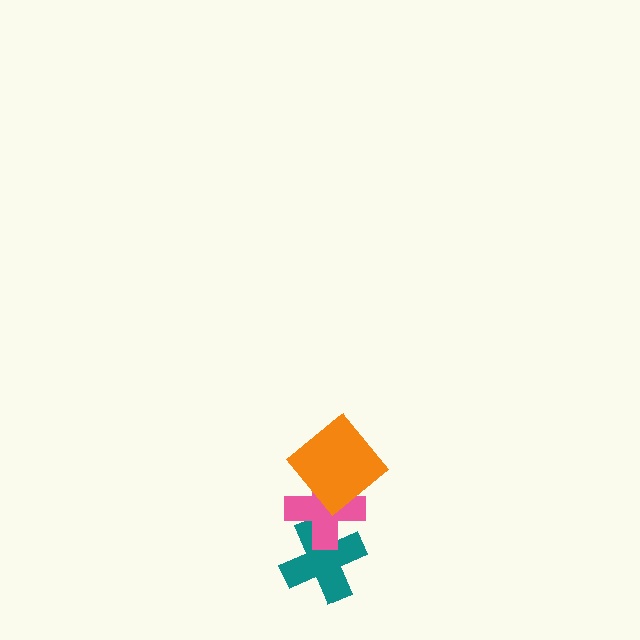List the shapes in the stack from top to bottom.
From top to bottom: the orange diamond, the pink cross, the teal cross.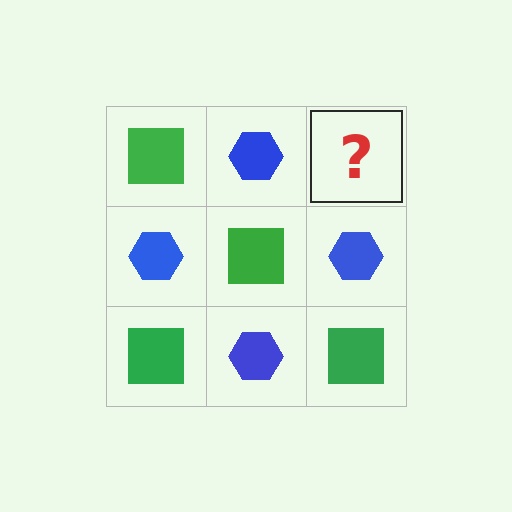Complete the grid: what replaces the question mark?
The question mark should be replaced with a green square.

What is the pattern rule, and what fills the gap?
The rule is that it alternates green square and blue hexagon in a checkerboard pattern. The gap should be filled with a green square.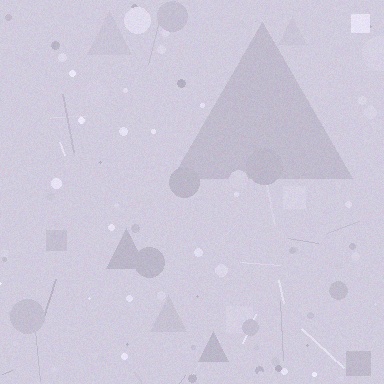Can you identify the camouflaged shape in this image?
The camouflaged shape is a triangle.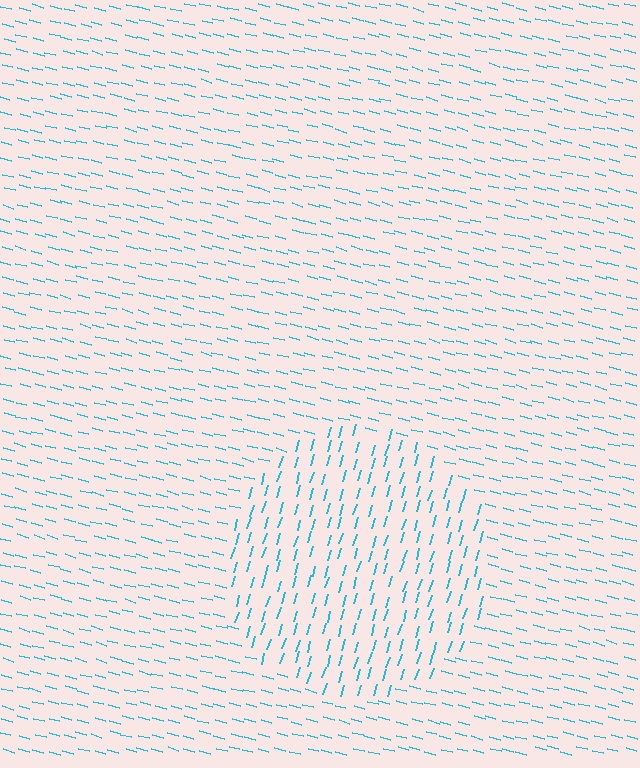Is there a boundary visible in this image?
Yes, there is a texture boundary formed by a change in line orientation.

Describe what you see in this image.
The image is filled with small cyan line segments. A circle region in the image has lines oriented differently from the surrounding lines, creating a visible texture boundary.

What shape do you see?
I see a circle.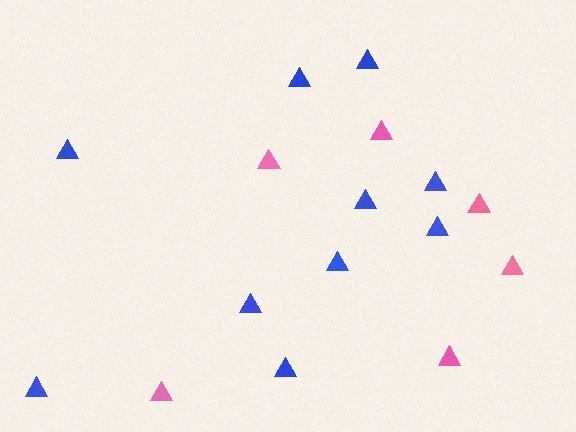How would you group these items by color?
There are 2 groups: one group of blue triangles (10) and one group of pink triangles (6).